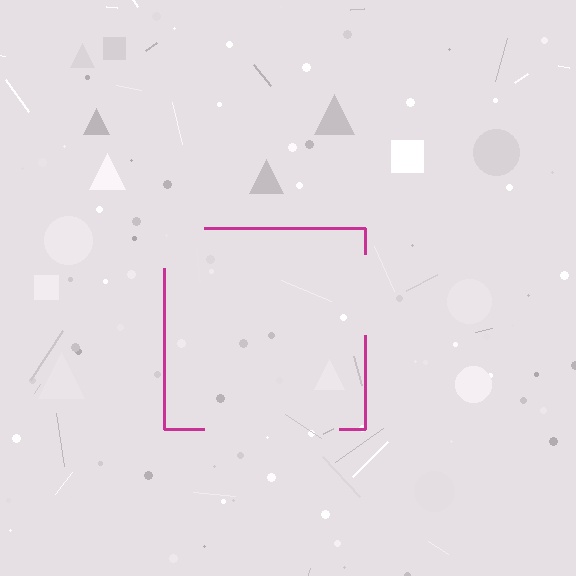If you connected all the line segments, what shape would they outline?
They would outline a square.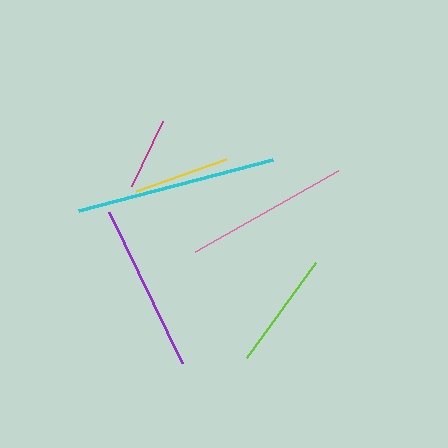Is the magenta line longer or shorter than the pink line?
The pink line is longer than the magenta line.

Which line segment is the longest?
The cyan line is the longest at approximately 201 pixels.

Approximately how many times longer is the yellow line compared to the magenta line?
The yellow line is approximately 1.3 times the length of the magenta line.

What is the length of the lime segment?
The lime segment is approximately 117 pixels long.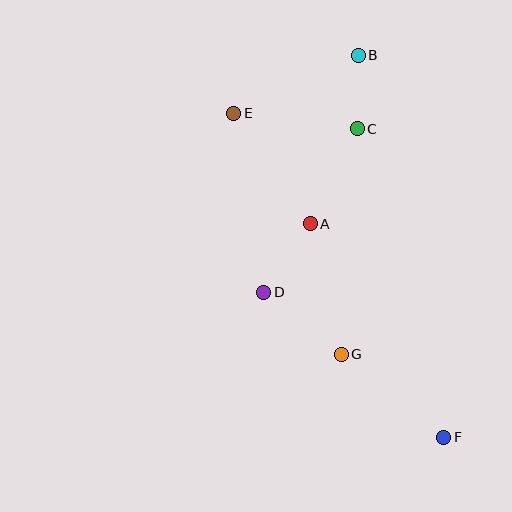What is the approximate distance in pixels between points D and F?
The distance between D and F is approximately 231 pixels.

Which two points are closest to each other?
Points B and C are closest to each other.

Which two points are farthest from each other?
Points B and F are farthest from each other.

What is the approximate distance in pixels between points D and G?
The distance between D and G is approximately 99 pixels.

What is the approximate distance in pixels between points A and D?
The distance between A and D is approximately 83 pixels.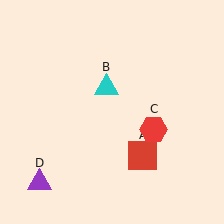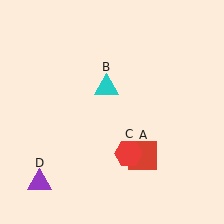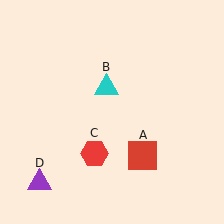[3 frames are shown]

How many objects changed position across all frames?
1 object changed position: red hexagon (object C).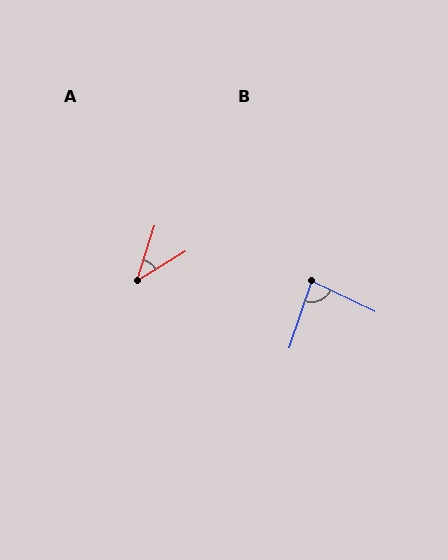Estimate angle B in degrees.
Approximately 82 degrees.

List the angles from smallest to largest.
A (40°), B (82°).